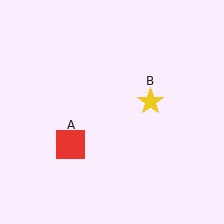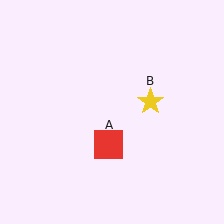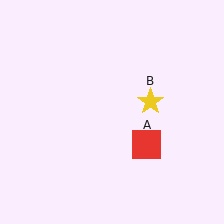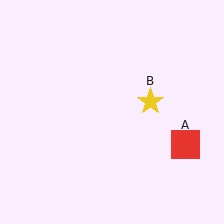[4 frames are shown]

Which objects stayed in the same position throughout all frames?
Yellow star (object B) remained stationary.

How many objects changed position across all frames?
1 object changed position: red square (object A).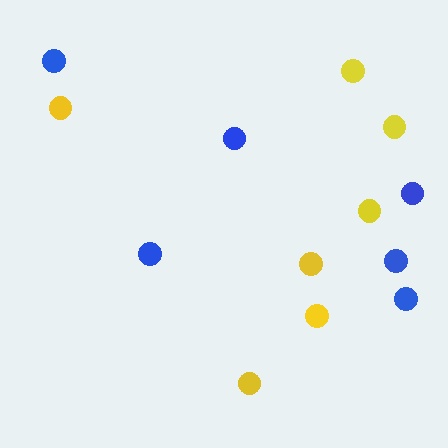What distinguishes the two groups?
There are 2 groups: one group of blue circles (6) and one group of yellow circles (7).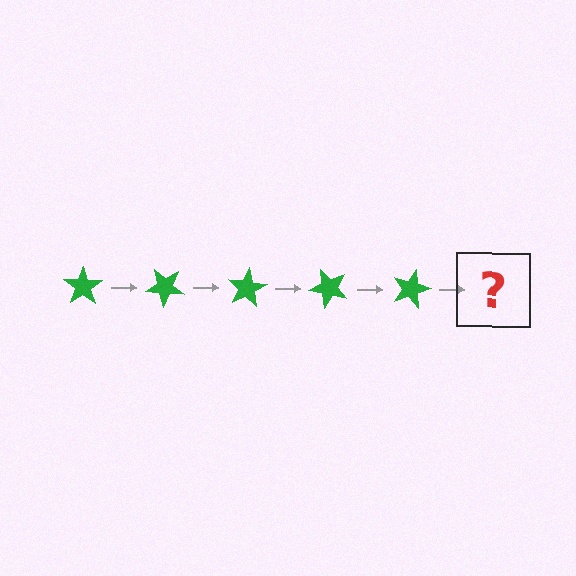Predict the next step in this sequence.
The next step is a green star rotated 200 degrees.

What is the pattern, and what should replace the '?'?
The pattern is that the star rotates 40 degrees each step. The '?' should be a green star rotated 200 degrees.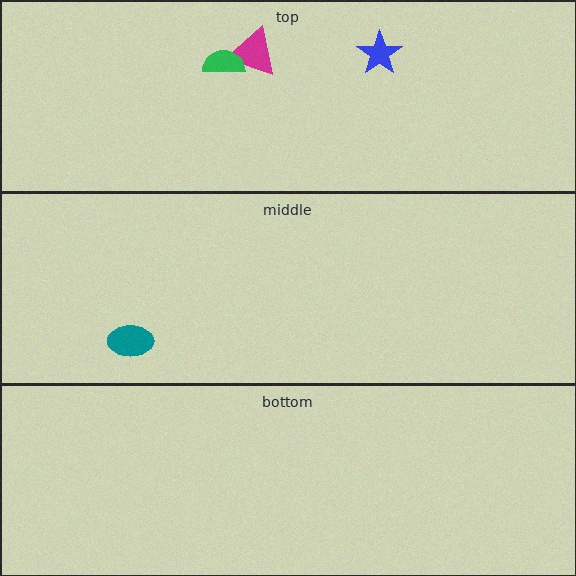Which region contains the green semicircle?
The top region.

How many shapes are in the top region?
3.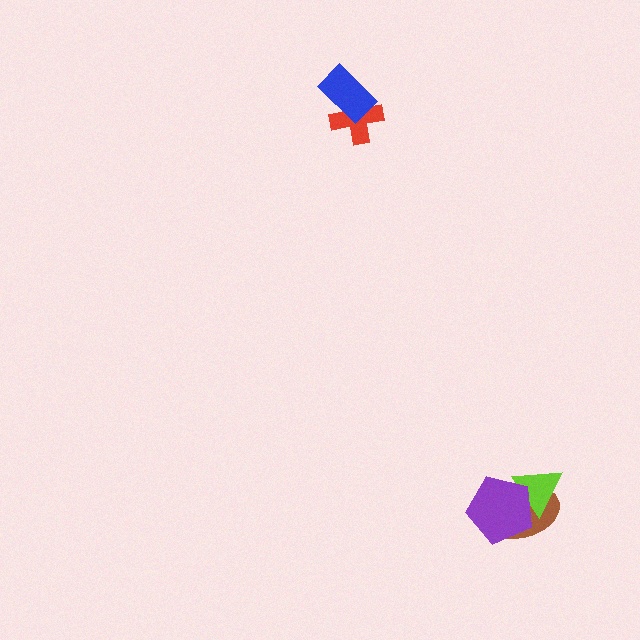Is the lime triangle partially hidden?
Yes, it is partially covered by another shape.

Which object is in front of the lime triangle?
The purple pentagon is in front of the lime triangle.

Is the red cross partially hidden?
Yes, it is partially covered by another shape.